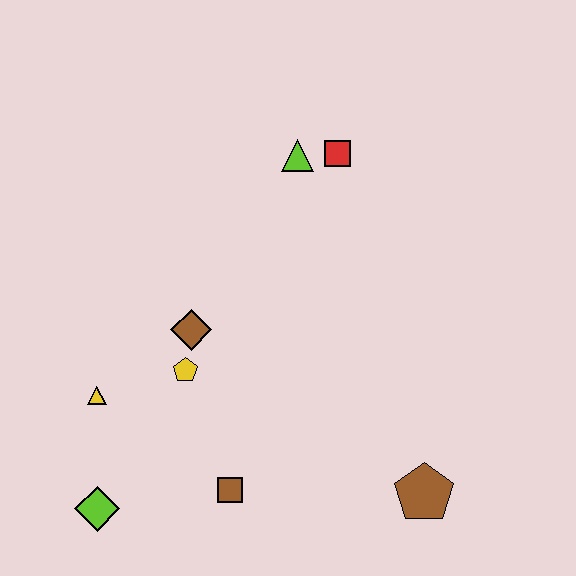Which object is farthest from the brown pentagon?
The lime triangle is farthest from the brown pentagon.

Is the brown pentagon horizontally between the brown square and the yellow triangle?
No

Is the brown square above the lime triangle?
No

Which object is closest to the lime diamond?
The yellow triangle is closest to the lime diamond.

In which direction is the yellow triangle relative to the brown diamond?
The yellow triangle is to the left of the brown diamond.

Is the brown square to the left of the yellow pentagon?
No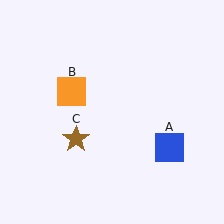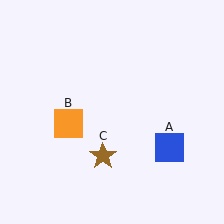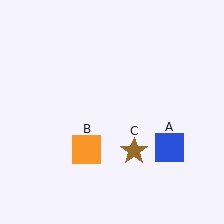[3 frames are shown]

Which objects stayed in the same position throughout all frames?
Blue square (object A) remained stationary.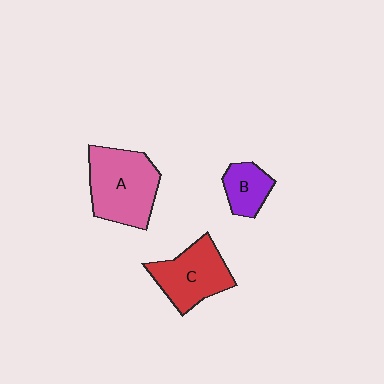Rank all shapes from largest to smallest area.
From largest to smallest: A (pink), C (red), B (purple).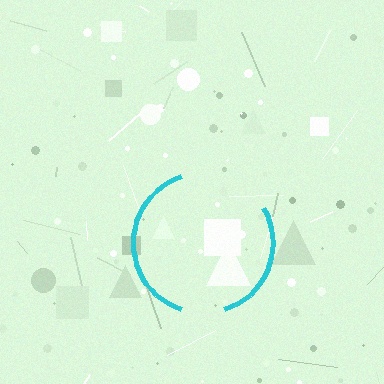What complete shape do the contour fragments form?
The contour fragments form a circle.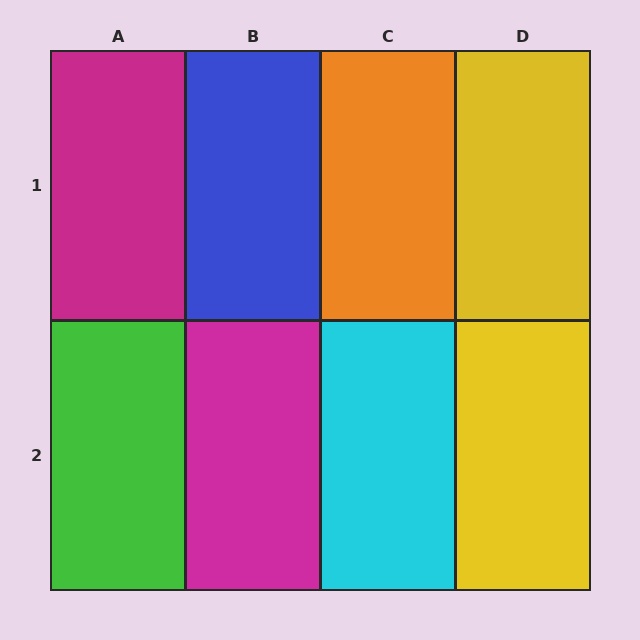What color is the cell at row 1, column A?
Magenta.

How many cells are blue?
1 cell is blue.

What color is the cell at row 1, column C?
Orange.